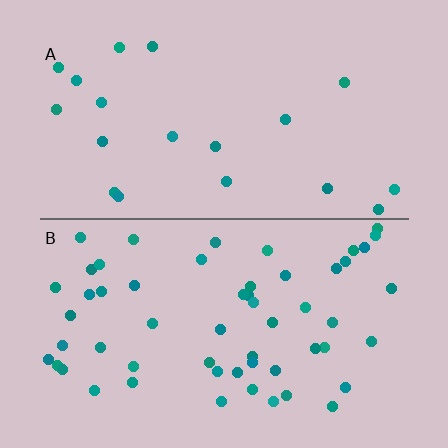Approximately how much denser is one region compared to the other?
Approximately 2.9× — region B over region A.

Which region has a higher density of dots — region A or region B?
B (the bottom).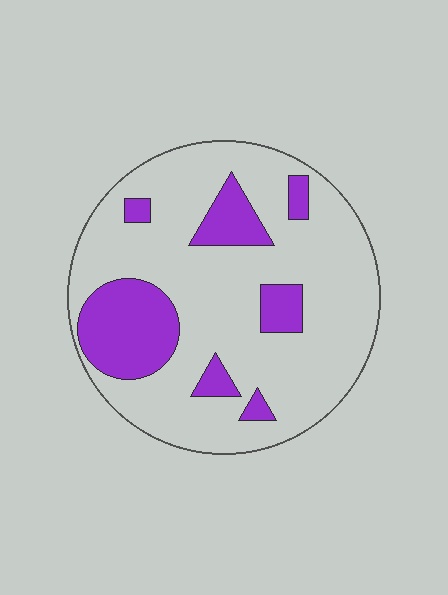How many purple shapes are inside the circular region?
7.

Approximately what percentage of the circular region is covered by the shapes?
Approximately 20%.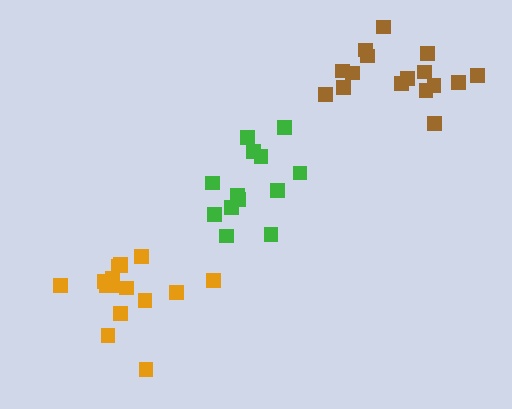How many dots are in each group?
Group 1: 16 dots, Group 2: 13 dots, Group 3: 16 dots (45 total).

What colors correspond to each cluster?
The clusters are colored: orange, green, brown.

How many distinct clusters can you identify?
There are 3 distinct clusters.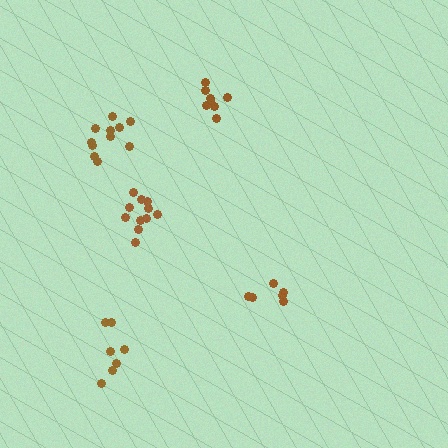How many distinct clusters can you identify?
There are 5 distinct clusters.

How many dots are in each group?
Group 1: 11 dots, Group 2: 6 dots, Group 3: 8 dots, Group 4: 7 dots, Group 5: 11 dots (43 total).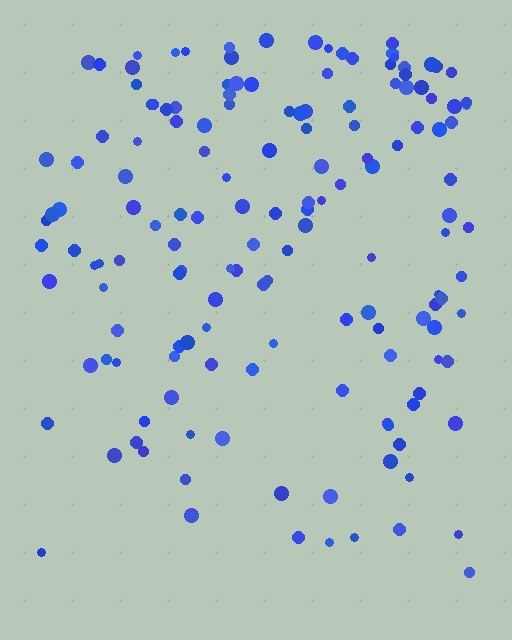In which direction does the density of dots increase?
From bottom to top, with the top side densest.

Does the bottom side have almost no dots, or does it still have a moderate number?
Still a moderate number, just noticeably fewer than the top.